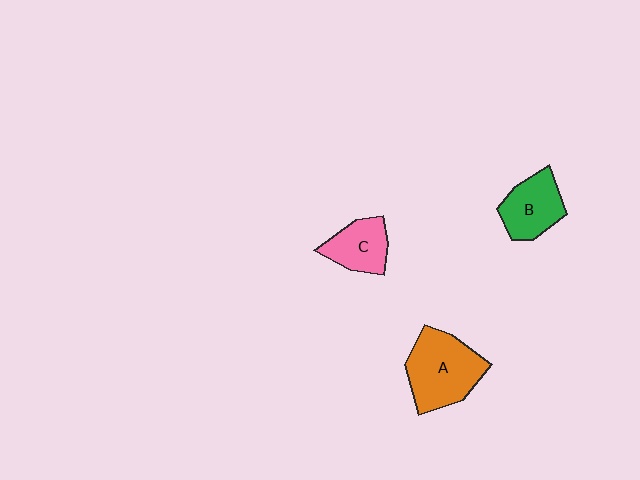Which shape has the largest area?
Shape A (orange).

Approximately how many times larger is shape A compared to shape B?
Approximately 1.5 times.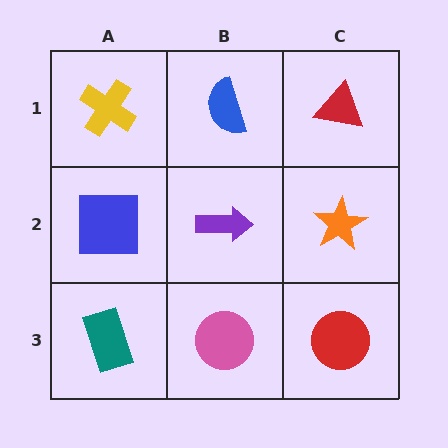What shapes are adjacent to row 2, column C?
A red triangle (row 1, column C), a red circle (row 3, column C), a purple arrow (row 2, column B).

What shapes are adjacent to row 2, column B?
A blue semicircle (row 1, column B), a pink circle (row 3, column B), a blue square (row 2, column A), an orange star (row 2, column C).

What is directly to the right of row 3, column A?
A pink circle.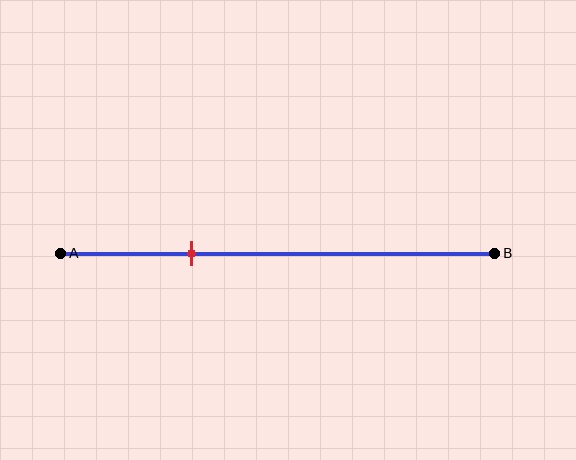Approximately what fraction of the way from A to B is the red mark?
The red mark is approximately 30% of the way from A to B.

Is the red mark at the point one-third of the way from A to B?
No, the mark is at about 30% from A, not at the 33% one-third point.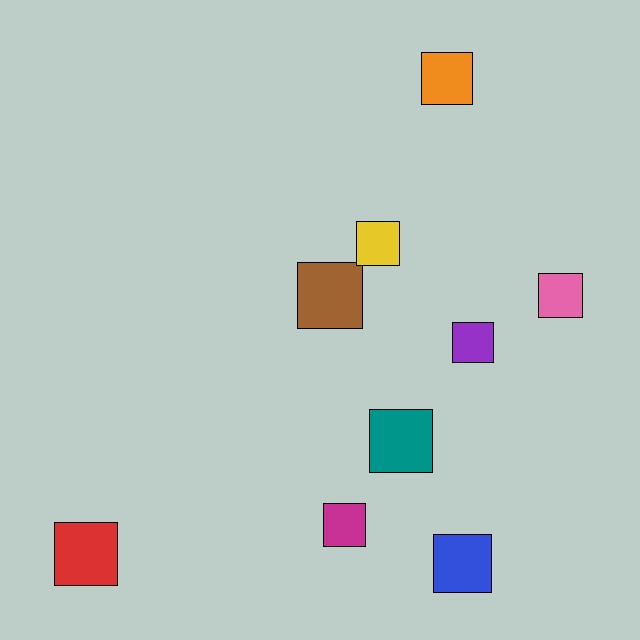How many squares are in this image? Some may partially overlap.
There are 9 squares.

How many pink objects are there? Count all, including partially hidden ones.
There is 1 pink object.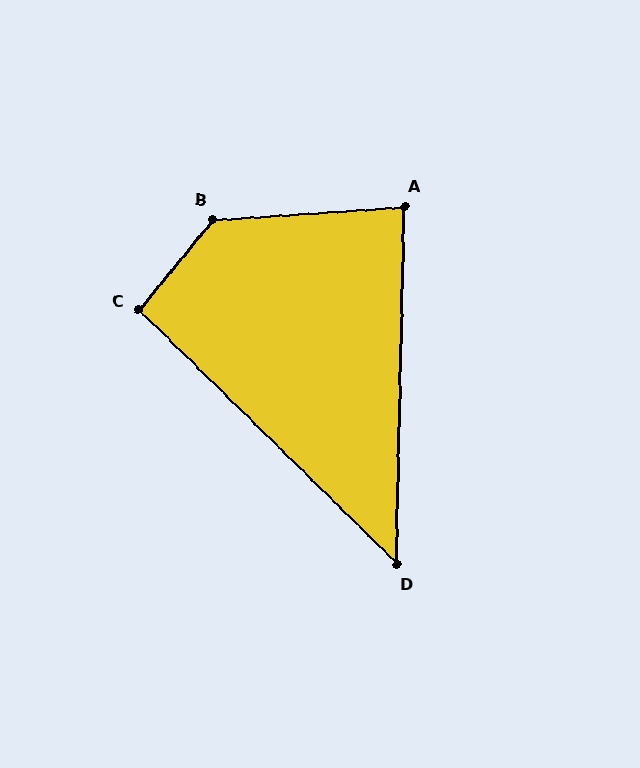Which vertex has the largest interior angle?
B, at approximately 133 degrees.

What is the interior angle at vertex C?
Approximately 95 degrees (obtuse).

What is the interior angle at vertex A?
Approximately 85 degrees (acute).